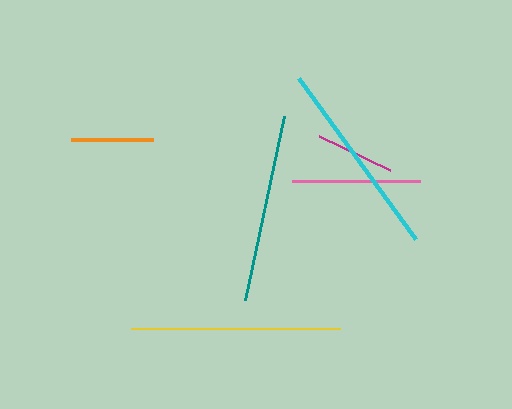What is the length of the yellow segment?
The yellow segment is approximately 208 pixels long.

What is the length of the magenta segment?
The magenta segment is approximately 79 pixels long.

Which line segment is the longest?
The yellow line is the longest at approximately 208 pixels.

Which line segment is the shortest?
The magenta line is the shortest at approximately 79 pixels.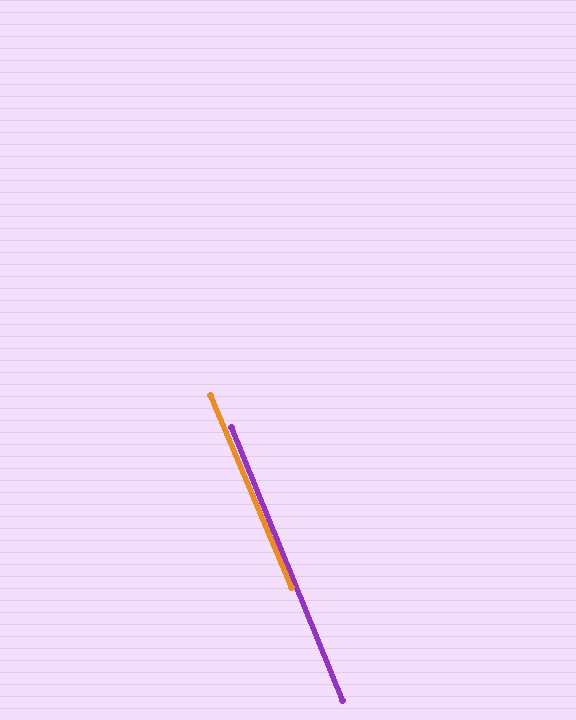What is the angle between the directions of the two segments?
Approximately 1 degree.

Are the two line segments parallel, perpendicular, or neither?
Parallel — their directions differ by only 0.8°.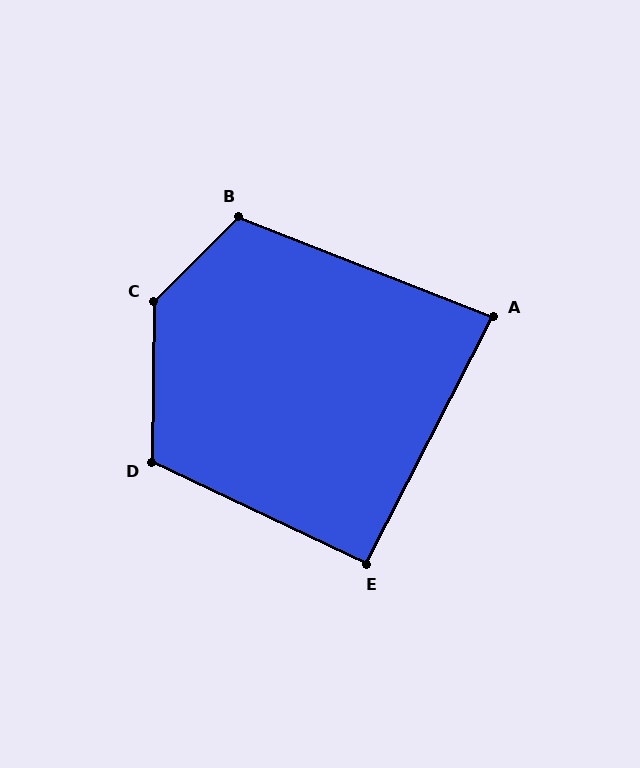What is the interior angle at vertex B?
Approximately 114 degrees (obtuse).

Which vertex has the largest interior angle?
C, at approximately 135 degrees.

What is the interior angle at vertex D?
Approximately 115 degrees (obtuse).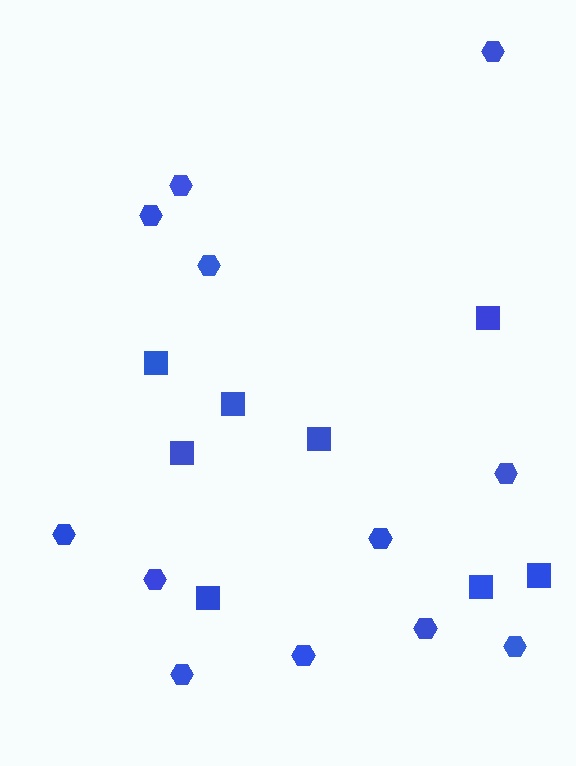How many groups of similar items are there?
There are 2 groups: one group of squares (8) and one group of hexagons (12).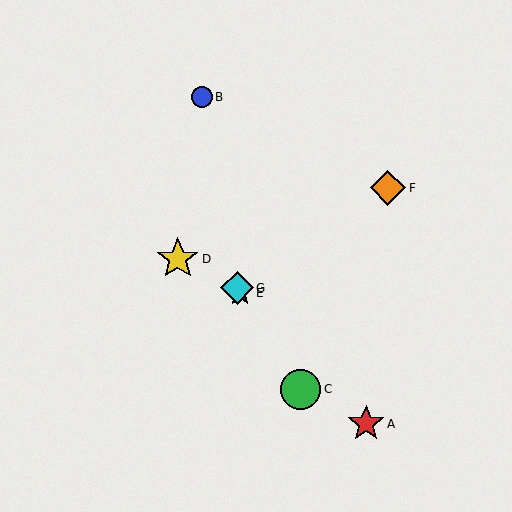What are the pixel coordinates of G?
Object G is at (237, 288).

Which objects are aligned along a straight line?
Objects C, E, G are aligned along a straight line.